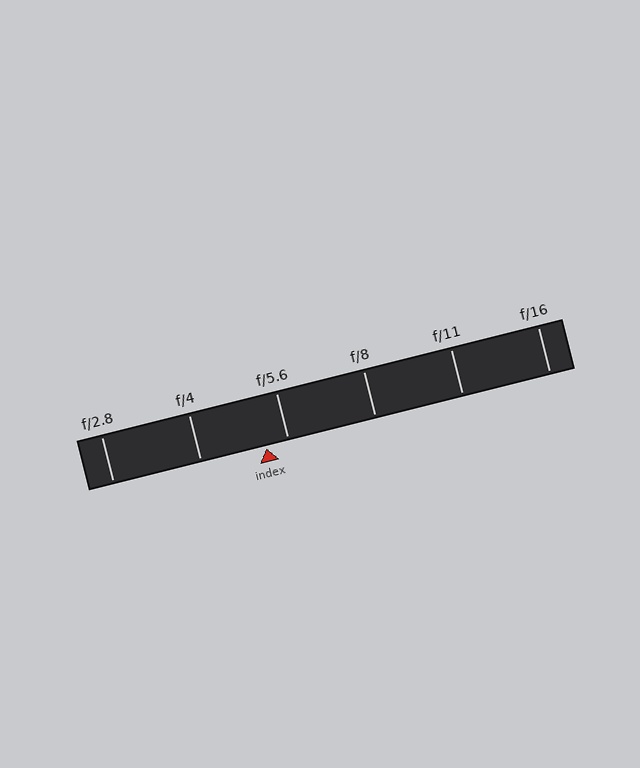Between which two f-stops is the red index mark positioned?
The index mark is between f/4 and f/5.6.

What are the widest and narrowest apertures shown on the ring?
The widest aperture shown is f/2.8 and the narrowest is f/16.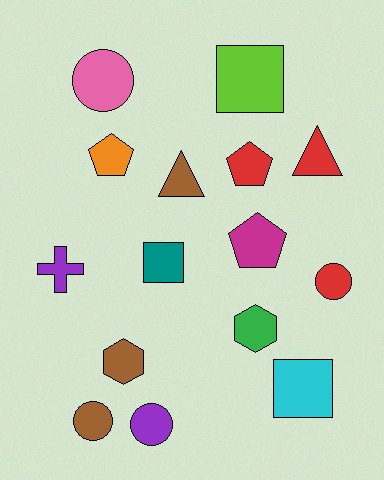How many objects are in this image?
There are 15 objects.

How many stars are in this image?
There are no stars.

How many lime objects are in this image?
There is 1 lime object.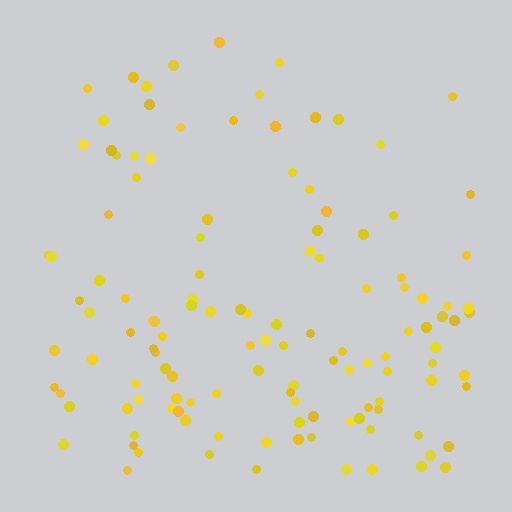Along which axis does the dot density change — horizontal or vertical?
Vertical.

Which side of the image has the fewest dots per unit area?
The top.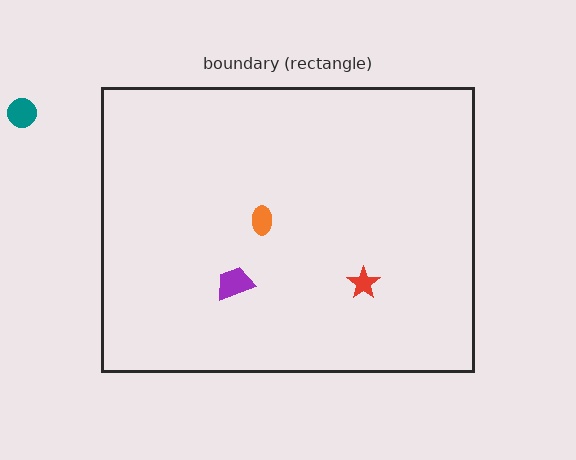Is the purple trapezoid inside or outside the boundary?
Inside.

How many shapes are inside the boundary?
3 inside, 1 outside.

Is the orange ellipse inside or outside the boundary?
Inside.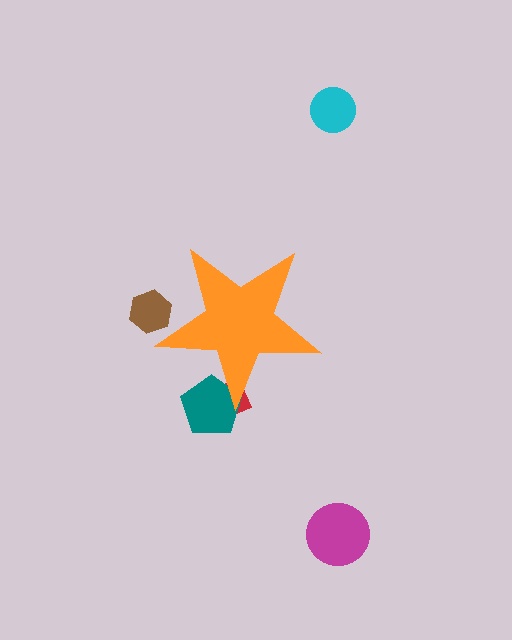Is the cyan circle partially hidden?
No, the cyan circle is fully visible.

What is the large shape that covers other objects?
An orange star.